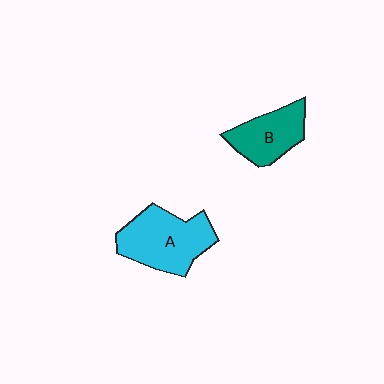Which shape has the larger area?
Shape A (cyan).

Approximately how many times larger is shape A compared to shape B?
Approximately 1.4 times.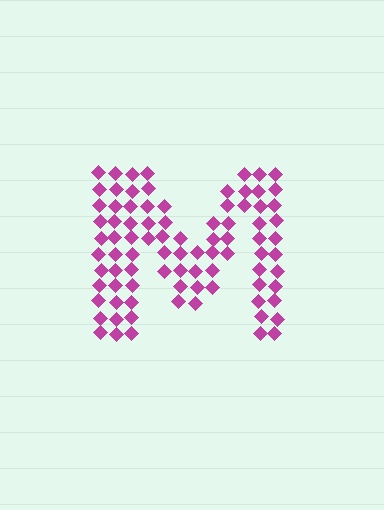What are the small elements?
The small elements are diamonds.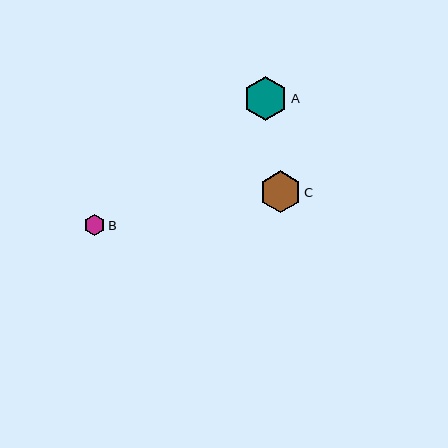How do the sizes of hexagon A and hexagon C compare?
Hexagon A and hexagon C are approximately the same size.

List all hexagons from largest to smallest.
From largest to smallest: A, C, B.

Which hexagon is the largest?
Hexagon A is the largest with a size of approximately 44 pixels.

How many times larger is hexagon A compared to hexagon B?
Hexagon A is approximately 2.1 times the size of hexagon B.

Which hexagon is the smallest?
Hexagon B is the smallest with a size of approximately 21 pixels.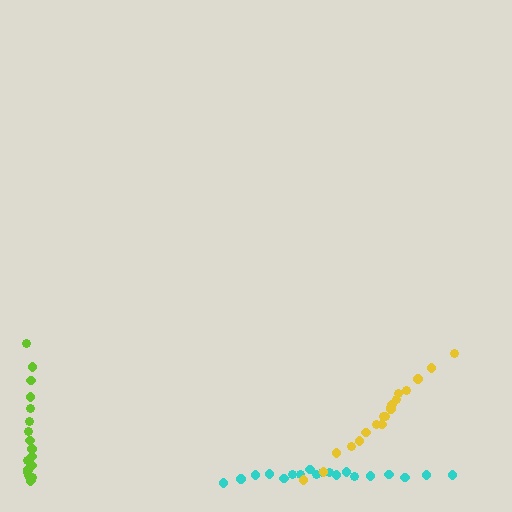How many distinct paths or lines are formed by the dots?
There are 3 distinct paths.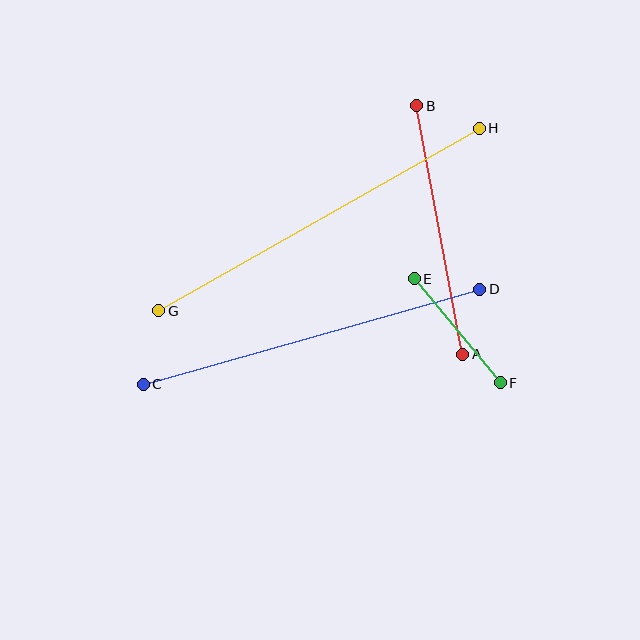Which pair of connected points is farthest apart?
Points G and H are farthest apart.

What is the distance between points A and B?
The distance is approximately 253 pixels.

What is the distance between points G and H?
The distance is approximately 369 pixels.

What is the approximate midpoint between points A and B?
The midpoint is at approximately (440, 230) pixels.